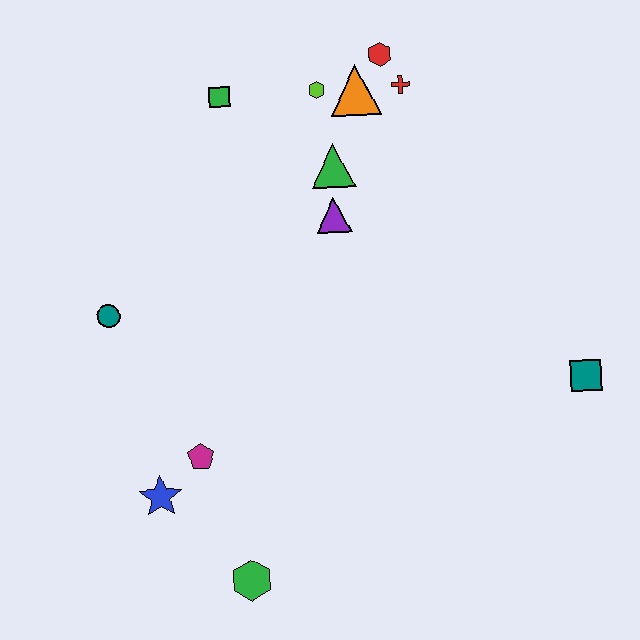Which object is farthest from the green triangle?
The green hexagon is farthest from the green triangle.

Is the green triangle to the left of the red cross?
Yes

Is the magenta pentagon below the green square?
Yes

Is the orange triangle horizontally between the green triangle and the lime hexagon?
No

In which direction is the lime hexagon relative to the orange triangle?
The lime hexagon is to the left of the orange triangle.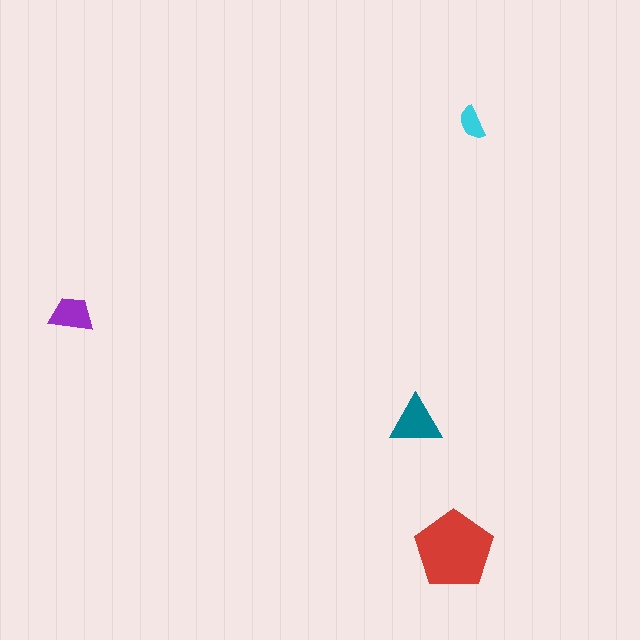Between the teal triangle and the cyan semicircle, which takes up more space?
The teal triangle.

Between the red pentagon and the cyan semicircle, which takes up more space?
The red pentagon.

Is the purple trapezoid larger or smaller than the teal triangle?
Smaller.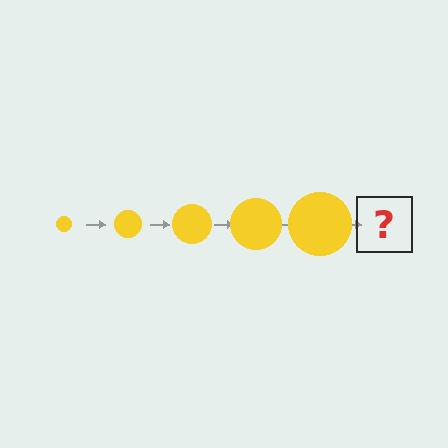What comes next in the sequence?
The next element should be a yellow circle, larger than the previous one.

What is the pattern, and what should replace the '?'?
The pattern is that the circle gets progressively larger each step. The '?' should be a yellow circle, larger than the previous one.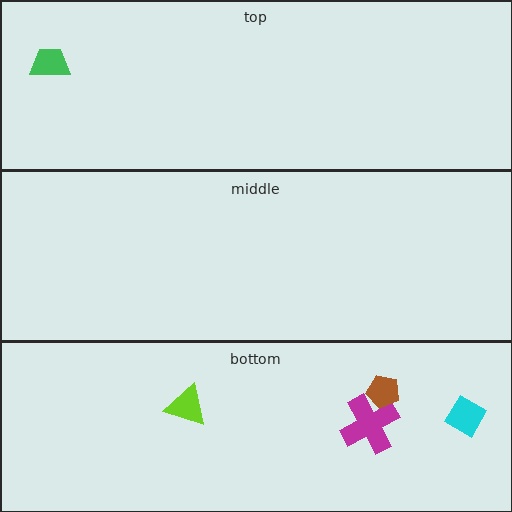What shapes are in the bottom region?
The lime triangle, the cyan diamond, the magenta cross, the brown pentagon.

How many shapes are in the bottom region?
4.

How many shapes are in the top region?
1.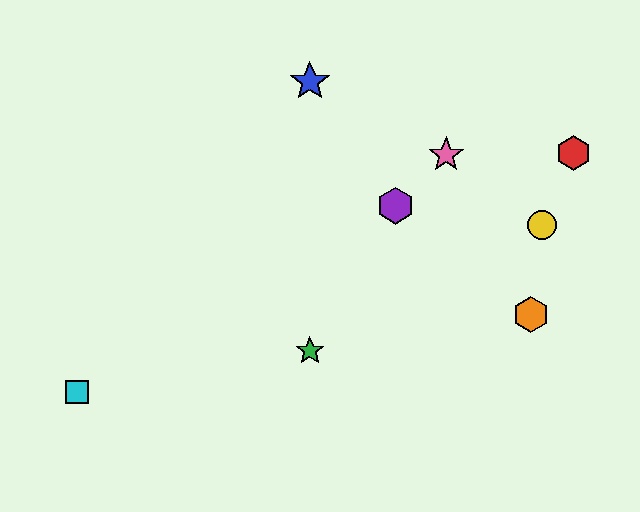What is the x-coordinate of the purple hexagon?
The purple hexagon is at x≈395.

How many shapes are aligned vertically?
2 shapes (the blue star, the green star) are aligned vertically.